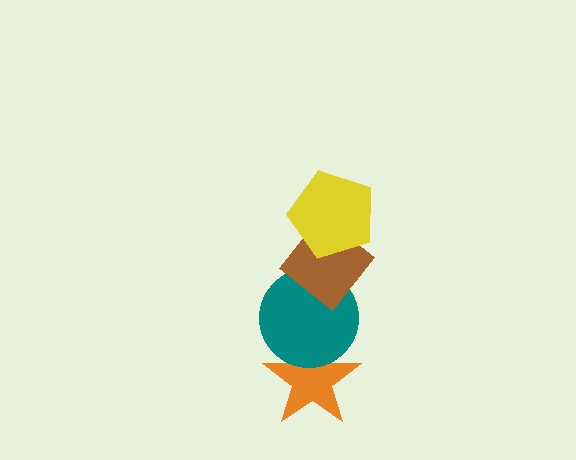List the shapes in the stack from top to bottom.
From top to bottom: the yellow pentagon, the brown diamond, the teal circle, the orange star.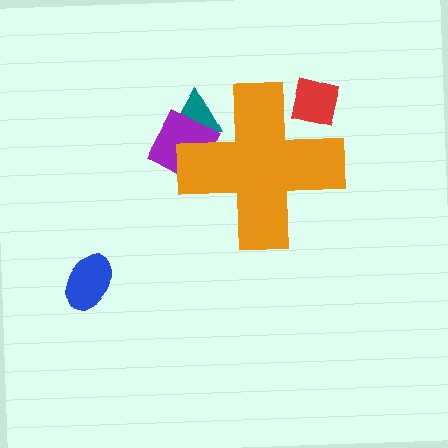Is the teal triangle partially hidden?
Yes, the teal triangle is partially hidden behind the orange cross.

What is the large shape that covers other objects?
An orange cross.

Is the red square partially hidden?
Yes, the red square is partially hidden behind the orange cross.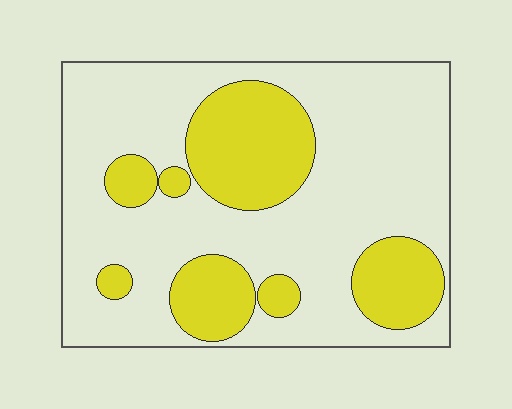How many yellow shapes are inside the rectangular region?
7.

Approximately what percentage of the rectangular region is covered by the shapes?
Approximately 30%.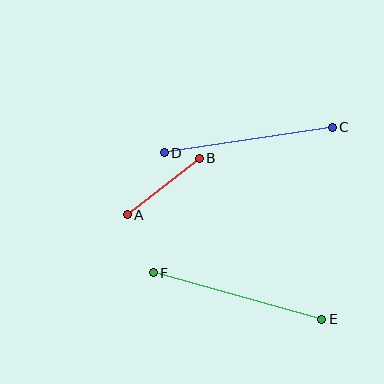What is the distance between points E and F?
The distance is approximately 175 pixels.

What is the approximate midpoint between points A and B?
The midpoint is at approximately (163, 186) pixels.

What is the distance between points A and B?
The distance is approximately 91 pixels.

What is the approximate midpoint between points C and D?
The midpoint is at approximately (248, 140) pixels.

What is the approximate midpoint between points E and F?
The midpoint is at approximately (238, 296) pixels.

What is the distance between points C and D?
The distance is approximately 170 pixels.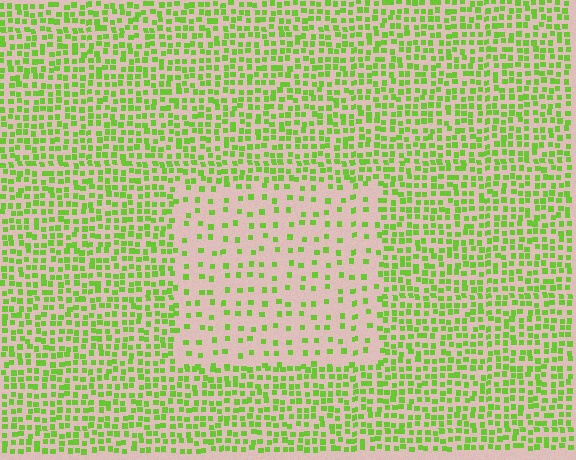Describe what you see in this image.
The image contains small lime elements arranged at two different densities. A rectangle-shaped region is visible where the elements are less densely packed than the surrounding area.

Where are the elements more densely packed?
The elements are more densely packed outside the rectangle boundary.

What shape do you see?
I see a rectangle.